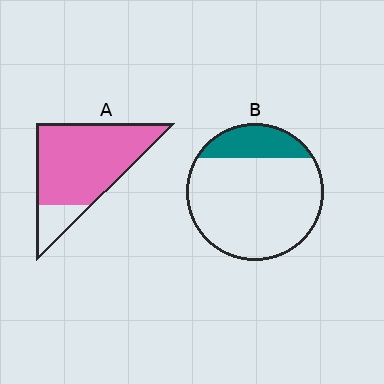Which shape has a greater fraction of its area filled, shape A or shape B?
Shape A.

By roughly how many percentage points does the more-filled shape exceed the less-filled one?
By roughly 65 percentage points (A over B).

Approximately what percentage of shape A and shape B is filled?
A is approximately 85% and B is approximately 20%.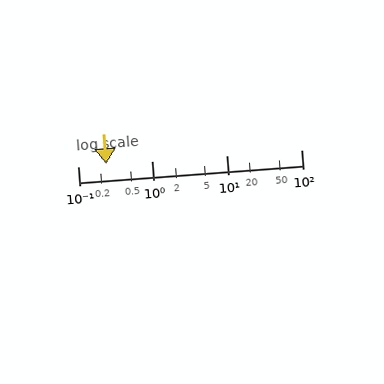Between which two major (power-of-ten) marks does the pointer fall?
The pointer is between 0.1 and 1.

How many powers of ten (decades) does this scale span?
The scale spans 3 decades, from 0.1 to 100.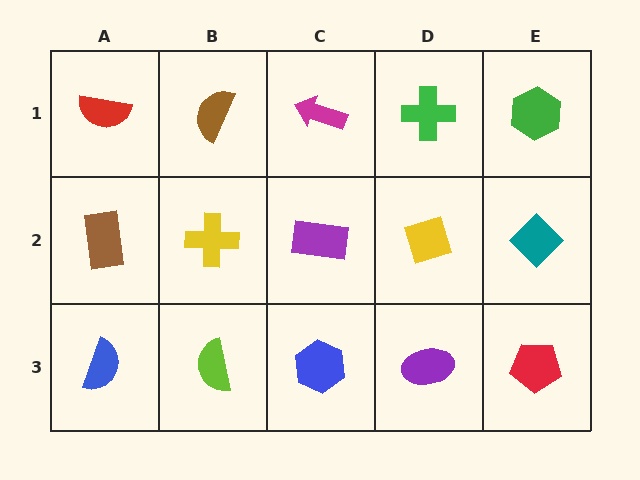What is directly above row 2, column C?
A magenta arrow.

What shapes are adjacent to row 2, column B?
A brown semicircle (row 1, column B), a lime semicircle (row 3, column B), a brown rectangle (row 2, column A), a purple rectangle (row 2, column C).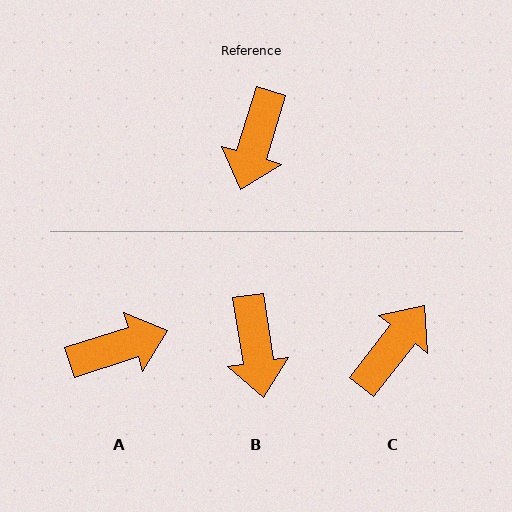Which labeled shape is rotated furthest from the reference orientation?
C, about 159 degrees away.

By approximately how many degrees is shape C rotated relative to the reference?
Approximately 159 degrees counter-clockwise.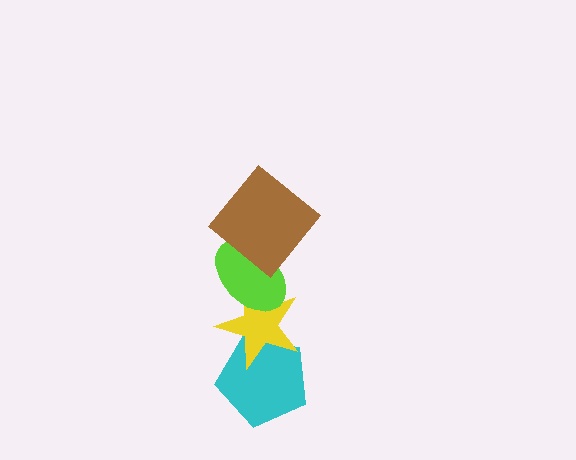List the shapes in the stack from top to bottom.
From top to bottom: the brown diamond, the lime ellipse, the yellow star, the cyan pentagon.